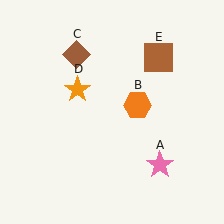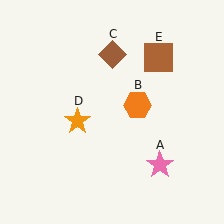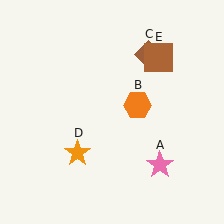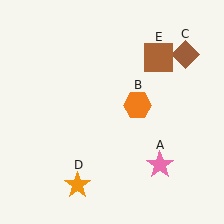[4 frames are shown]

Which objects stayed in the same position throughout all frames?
Pink star (object A) and orange hexagon (object B) and brown square (object E) remained stationary.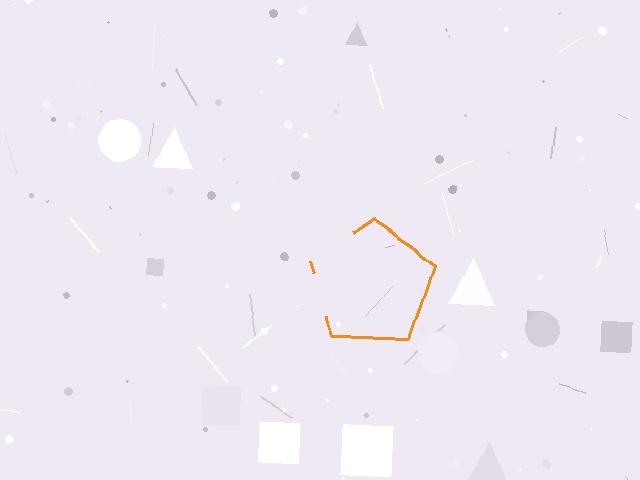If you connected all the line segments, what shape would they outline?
They would outline a pentagon.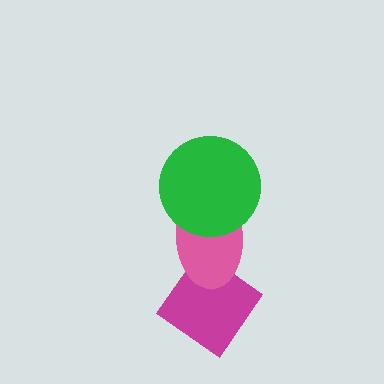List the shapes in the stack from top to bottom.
From top to bottom: the green circle, the pink ellipse, the magenta diamond.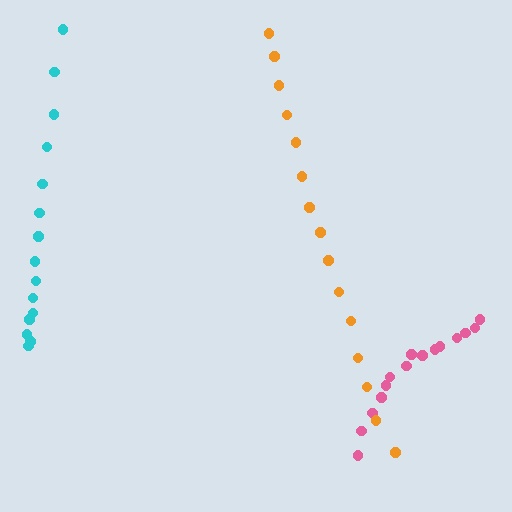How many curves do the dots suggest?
There are 3 distinct paths.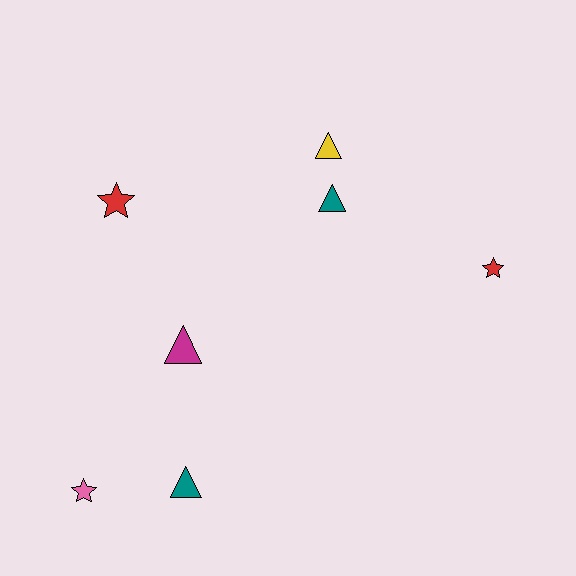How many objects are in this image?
There are 7 objects.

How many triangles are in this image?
There are 4 triangles.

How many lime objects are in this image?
There are no lime objects.